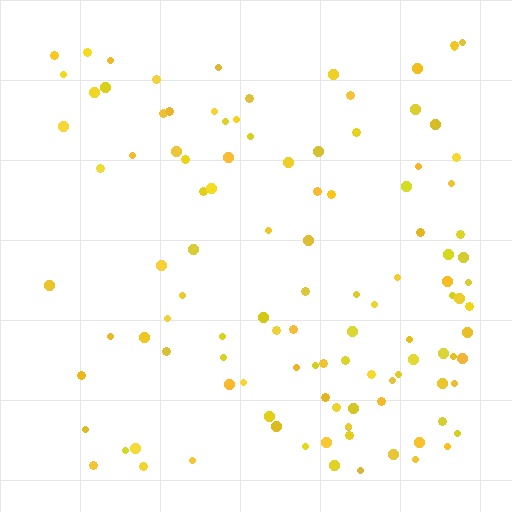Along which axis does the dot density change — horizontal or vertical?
Horizontal.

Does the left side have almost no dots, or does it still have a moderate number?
Still a moderate number, just noticeably fewer than the right.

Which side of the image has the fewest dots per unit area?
The left.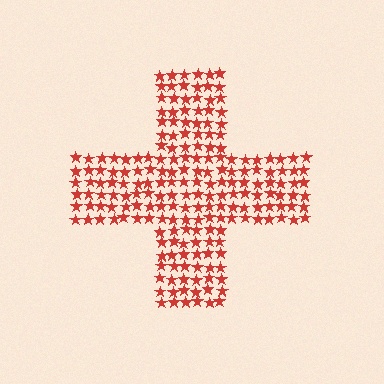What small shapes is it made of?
It is made of small stars.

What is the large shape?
The large shape is a cross.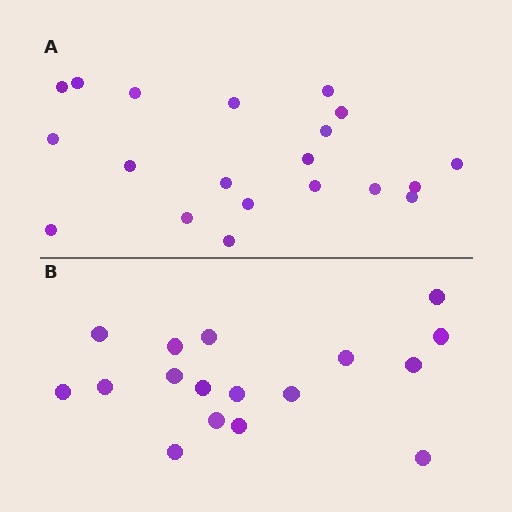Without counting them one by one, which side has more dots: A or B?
Region A (the top region) has more dots.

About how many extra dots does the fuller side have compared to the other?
Region A has just a few more — roughly 2 or 3 more dots than region B.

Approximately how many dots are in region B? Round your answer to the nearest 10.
About 20 dots. (The exact count is 17, which rounds to 20.)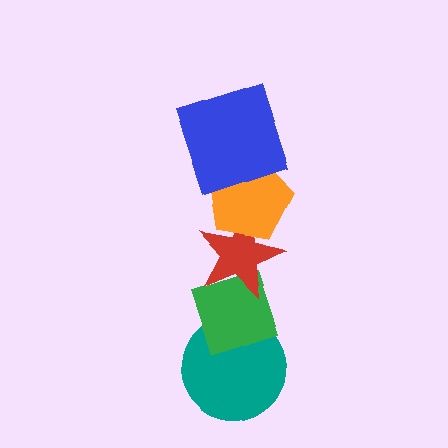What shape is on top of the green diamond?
The red star is on top of the green diamond.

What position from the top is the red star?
The red star is 3rd from the top.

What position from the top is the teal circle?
The teal circle is 5th from the top.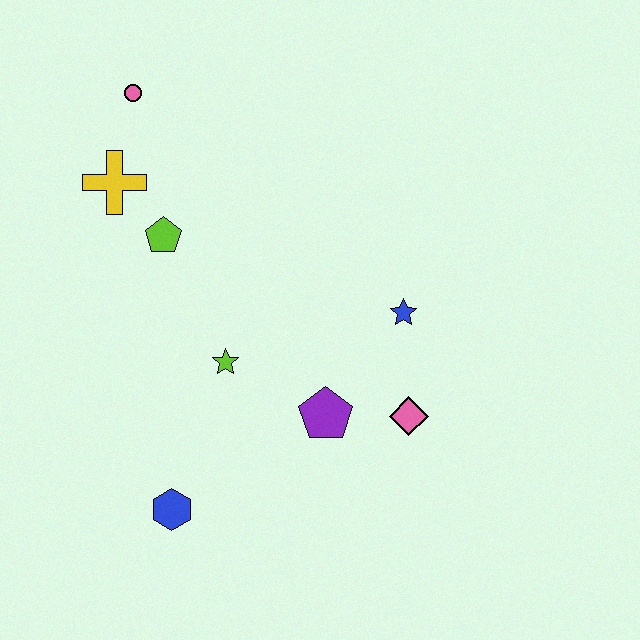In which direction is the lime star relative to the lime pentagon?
The lime star is below the lime pentagon.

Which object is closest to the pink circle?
The yellow cross is closest to the pink circle.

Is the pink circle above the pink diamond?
Yes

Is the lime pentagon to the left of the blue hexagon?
Yes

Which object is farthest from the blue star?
The pink circle is farthest from the blue star.